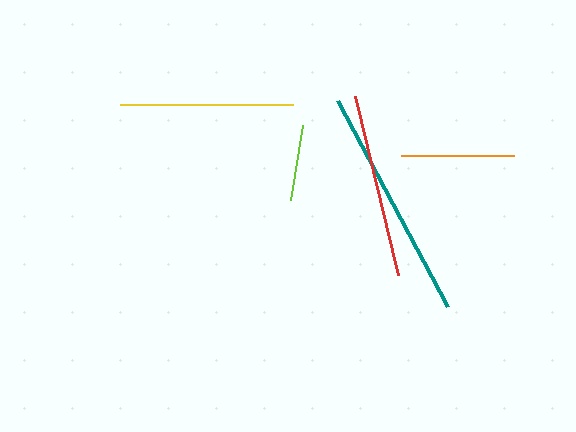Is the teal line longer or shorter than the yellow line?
The teal line is longer than the yellow line.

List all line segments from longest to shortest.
From longest to shortest: teal, red, yellow, orange, lime.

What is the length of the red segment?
The red segment is approximately 184 pixels long.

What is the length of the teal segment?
The teal segment is approximately 234 pixels long.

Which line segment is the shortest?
The lime line is the shortest at approximately 76 pixels.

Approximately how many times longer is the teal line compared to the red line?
The teal line is approximately 1.3 times the length of the red line.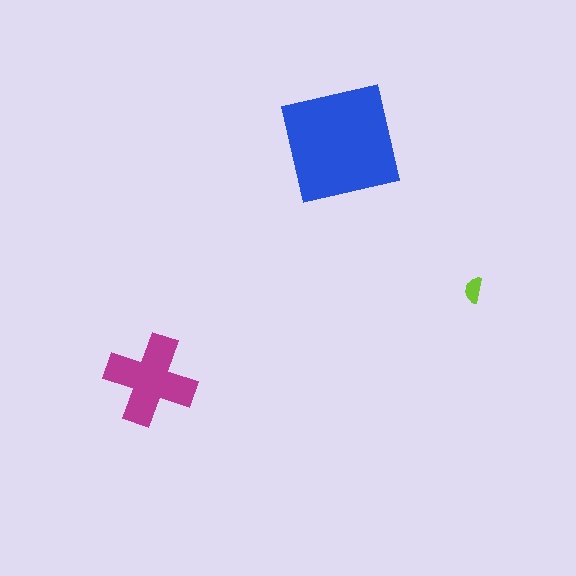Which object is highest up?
The blue square is topmost.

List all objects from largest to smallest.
The blue square, the magenta cross, the lime semicircle.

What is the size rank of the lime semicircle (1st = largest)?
3rd.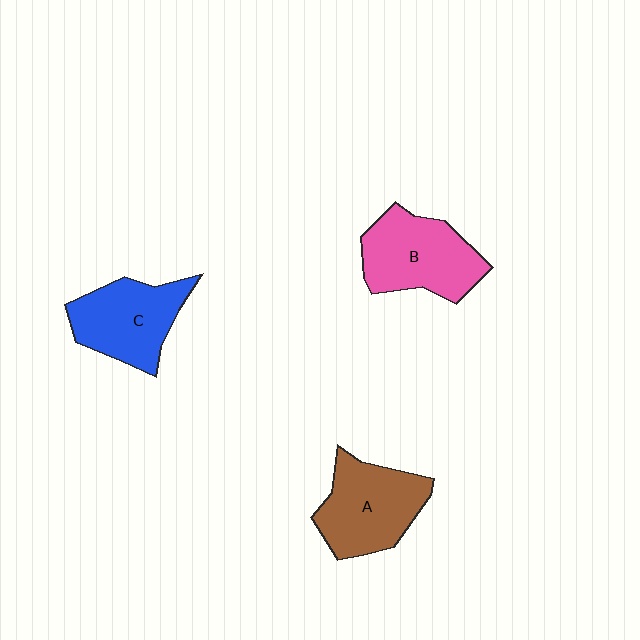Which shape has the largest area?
Shape B (pink).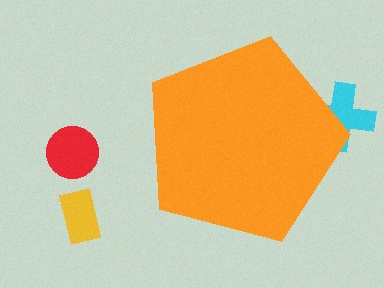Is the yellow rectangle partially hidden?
No, the yellow rectangle is fully visible.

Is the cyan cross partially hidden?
Yes, the cyan cross is partially hidden behind the orange pentagon.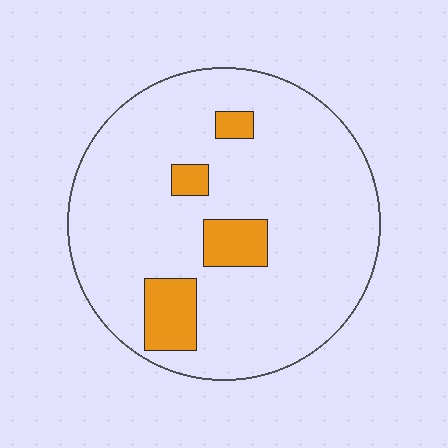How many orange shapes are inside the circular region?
4.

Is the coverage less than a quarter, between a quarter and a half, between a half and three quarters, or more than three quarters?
Less than a quarter.